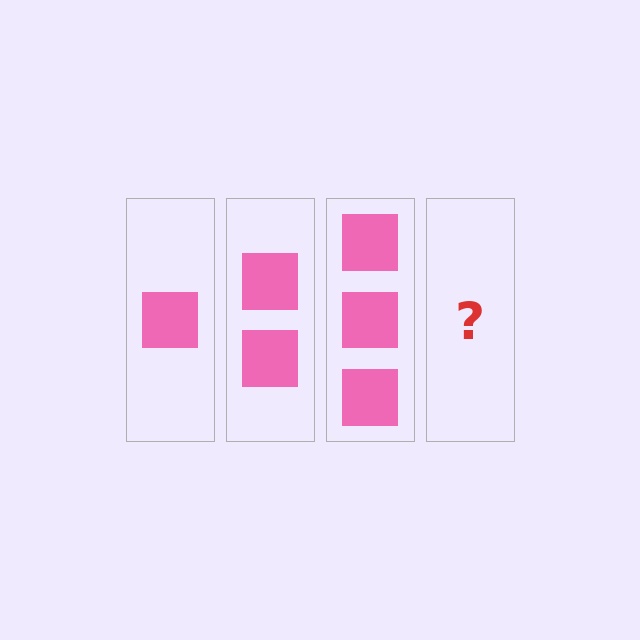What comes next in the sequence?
The next element should be 4 squares.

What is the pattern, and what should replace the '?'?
The pattern is that each step adds one more square. The '?' should be 4 squares.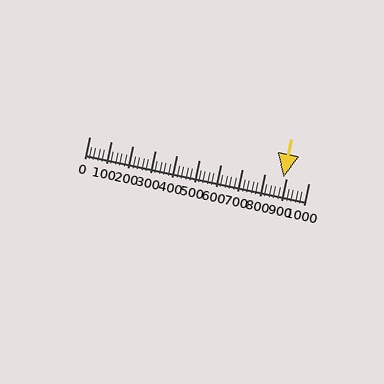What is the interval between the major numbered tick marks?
The major tick marks are spaced 100 units apart.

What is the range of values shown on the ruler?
The ruler shows values from 0 to 1000.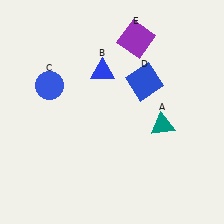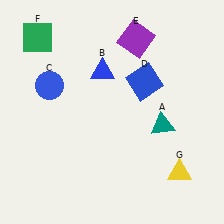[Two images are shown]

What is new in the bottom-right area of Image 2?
A yellow triangle (G) was added in the bottom-right area of Image 2.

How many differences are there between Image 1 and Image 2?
There are 2 differences between the two images.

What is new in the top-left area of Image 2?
A green square (F) was added in the top-left area of Image 2.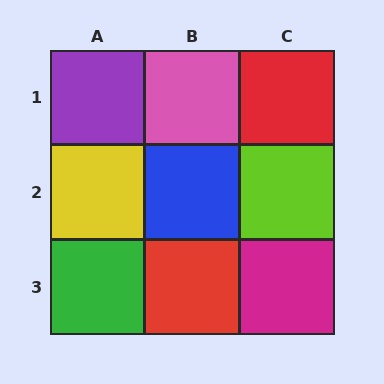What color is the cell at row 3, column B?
Red.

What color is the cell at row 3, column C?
Magenta.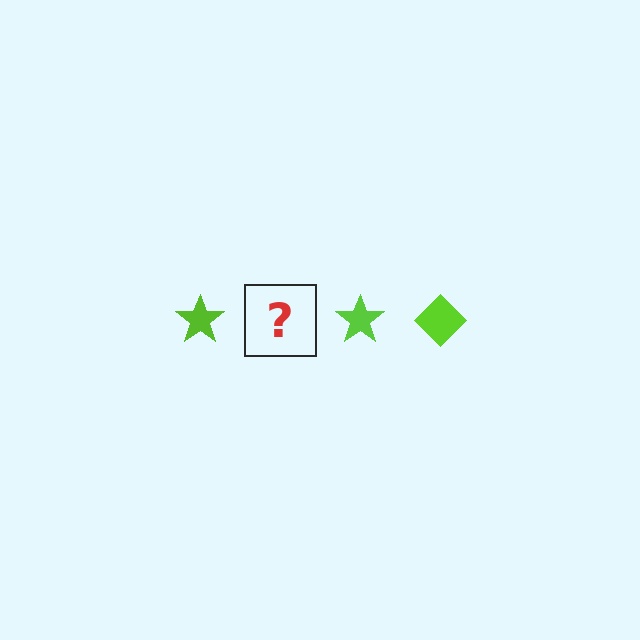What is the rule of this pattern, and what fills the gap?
The rule is that the pattern cycles through star, diamond shapes in lime. The gap should be filled with a lime diamond.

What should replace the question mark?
The question mark should be replaced with a lime diamond.